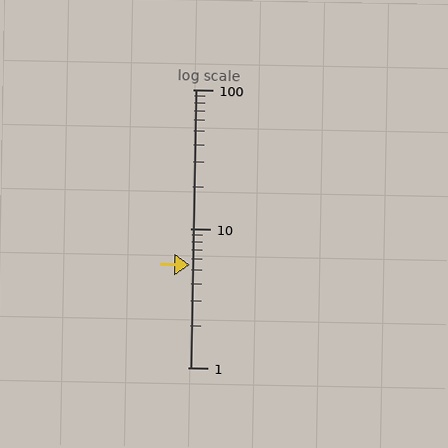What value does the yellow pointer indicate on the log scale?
The pointer indicates approximately 5.5.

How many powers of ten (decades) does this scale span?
The scale spans 2 decades, from 1 to 100.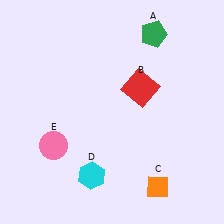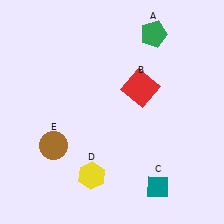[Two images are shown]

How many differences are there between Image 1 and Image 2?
There are 3 differences between the two images.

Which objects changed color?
C changed from orange to teal. D changed from cyan to yellow. E changed from pink to brown.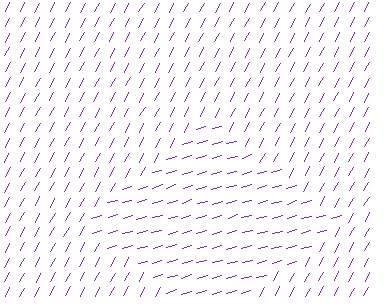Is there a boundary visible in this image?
Yes, there is a texture boundary formed by a change in line orientation.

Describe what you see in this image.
The image is filled with small purple line segments. A diamond region in the image has lines oriented differently from the surrounding lines, creating a visible texture boundary.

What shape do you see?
I see a diamond.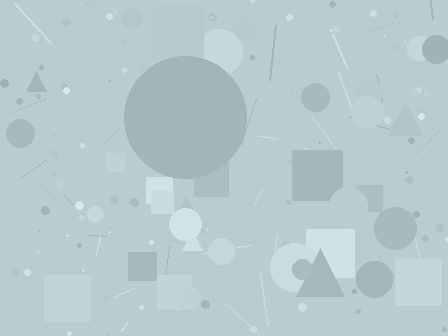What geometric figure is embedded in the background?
A circle is embedded in the background.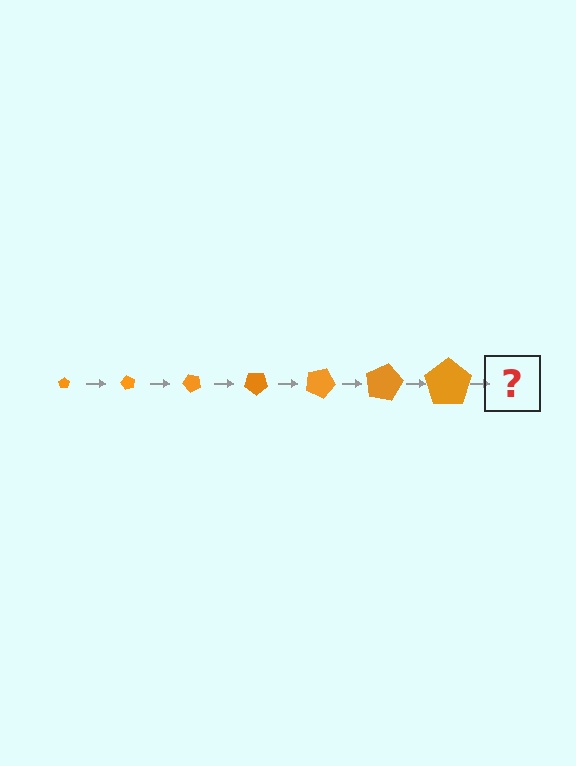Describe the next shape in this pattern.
It should be a pentagon, larger than the previous one and rotated 420 degrees from the start.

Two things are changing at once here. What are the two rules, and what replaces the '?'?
The two rules are that the pentagon grows larger each step and it rotates 60 degrees each step. The '?' should be a pentagon, larger than the previous one and rotated 420 degrees from the start.